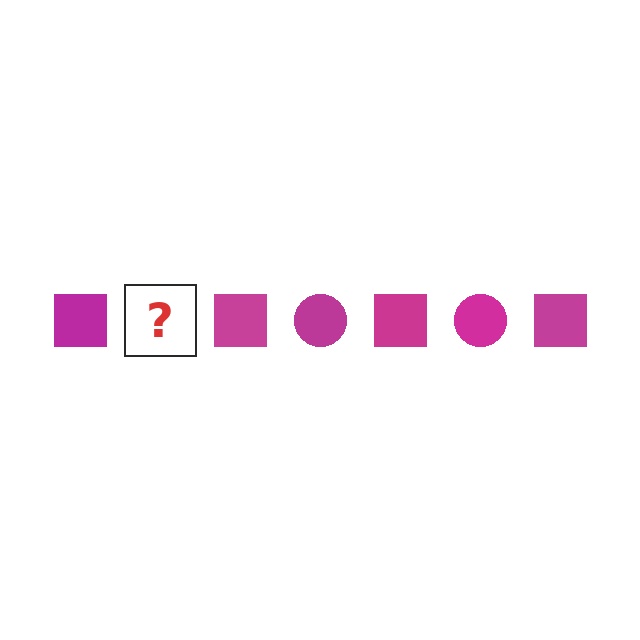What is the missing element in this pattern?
The missing element is a magenta circle.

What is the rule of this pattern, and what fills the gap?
The rule is that the pattern cycles through square, circle shapes in magenta. The gap should be filled with a magenta circle.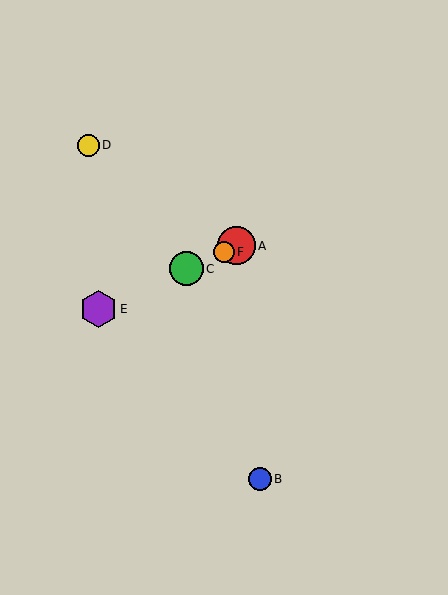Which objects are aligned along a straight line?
Objects A, C, E, F are aligned along a straight line.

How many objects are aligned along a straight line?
4 objects (A, C, E, F) are aligned along a straight line.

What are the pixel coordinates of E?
Object E is at (99, 309).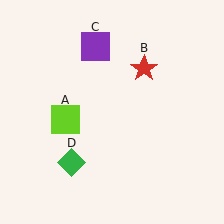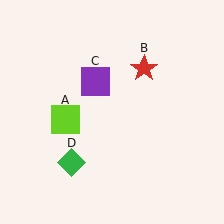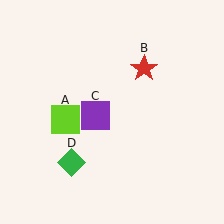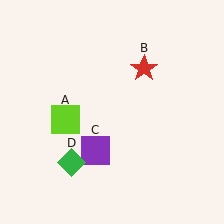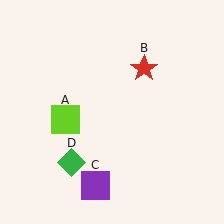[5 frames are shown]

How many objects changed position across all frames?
1 object changed position: purple square (object C).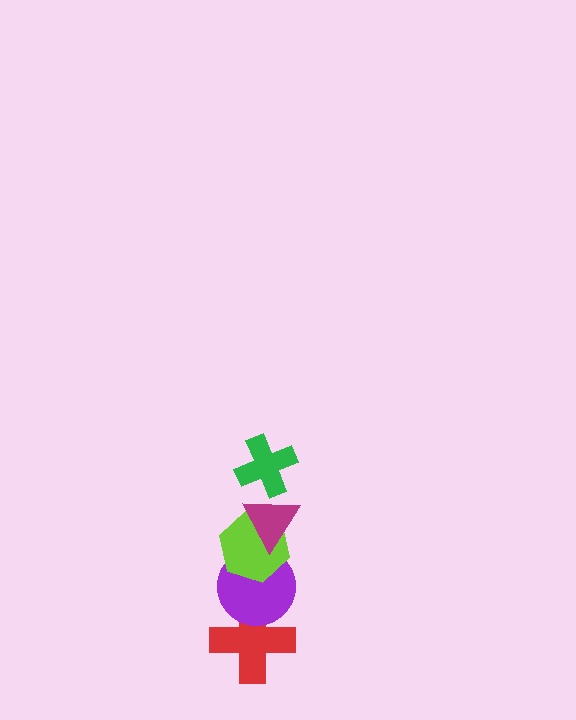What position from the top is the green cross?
The green cross is 1st from the top.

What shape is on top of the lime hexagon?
The magenta triangle is on top of the lime hexagon.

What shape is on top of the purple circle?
The lime hexagon is on top of the purple circle.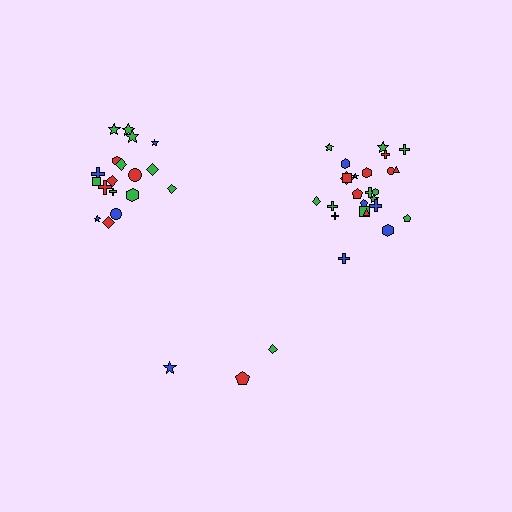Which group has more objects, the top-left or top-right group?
The top-right group.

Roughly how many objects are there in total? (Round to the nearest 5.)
Roughly 45 objects in total.